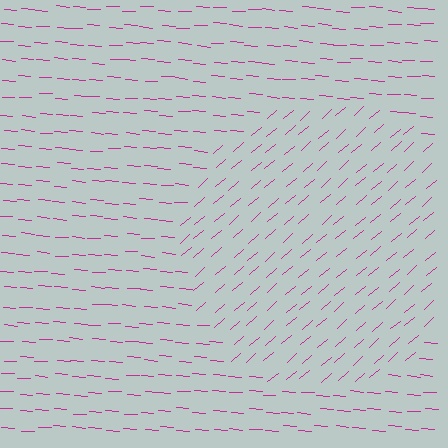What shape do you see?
I see a circle.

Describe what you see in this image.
The image is filled with small magenta line segments. A circle region in the image has lines oriented differently from the surrounding lines, creating a visible texture boundary.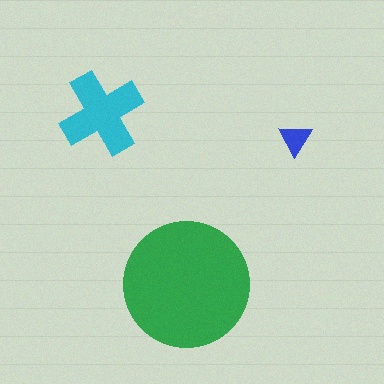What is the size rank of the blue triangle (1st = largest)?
3rd.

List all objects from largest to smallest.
The green circle, the cyan cross, the blue triangle.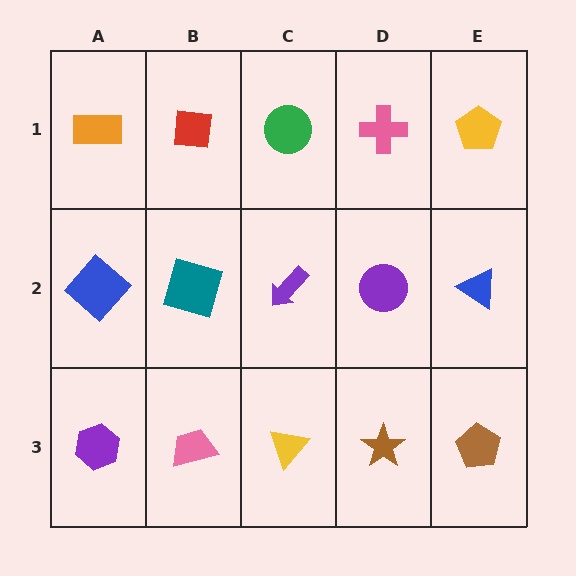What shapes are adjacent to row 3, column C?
A purple arrow (row 2, column C), a pink trapezoid (row 3, column B), a brown star (row 3, column D).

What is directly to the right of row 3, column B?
A yellow triangle.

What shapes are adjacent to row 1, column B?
A teal square (row 2, column B), an orange rectangle (row 1, column A), a green circle (row 1, column C).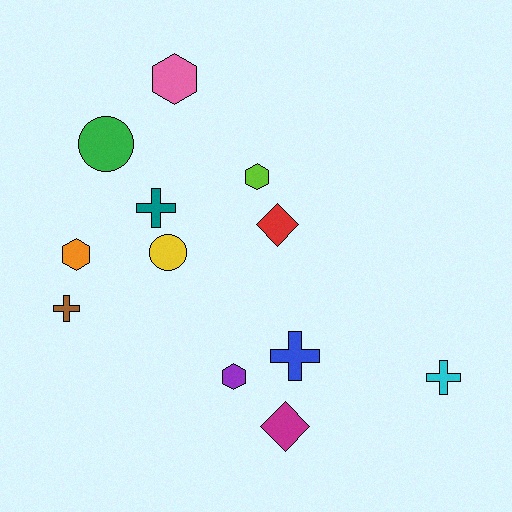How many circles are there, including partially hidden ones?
There are 2 circles.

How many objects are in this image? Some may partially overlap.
There are 12 objects.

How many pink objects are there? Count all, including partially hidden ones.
There is 1 pink object.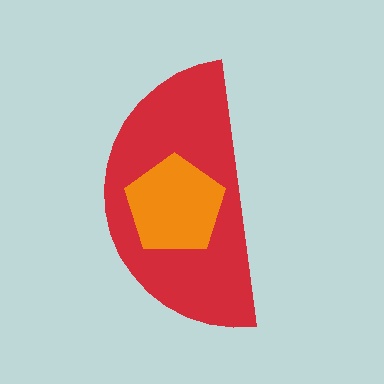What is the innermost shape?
The orange pentagon.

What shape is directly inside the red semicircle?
The orange pentagon.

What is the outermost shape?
The red semicircle.